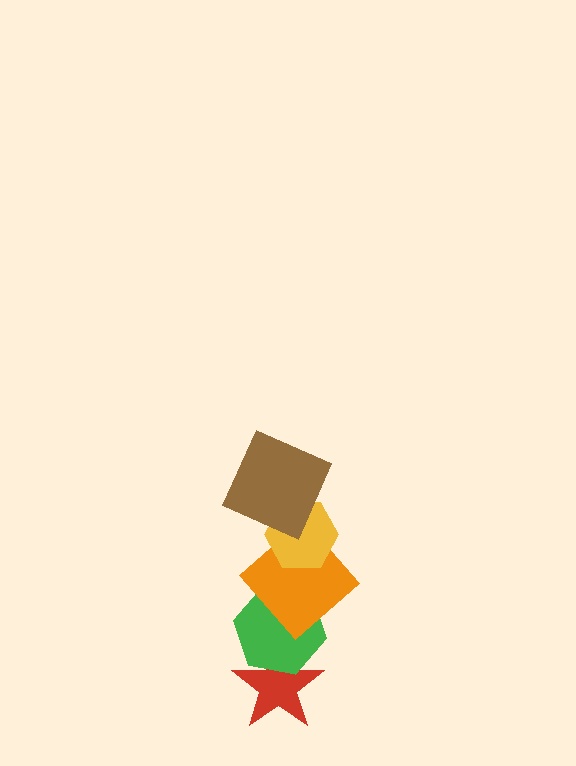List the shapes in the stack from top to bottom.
From top to bottom: the brown square, the yellow hexagon, the orange diamond, the green hexagon, the red star.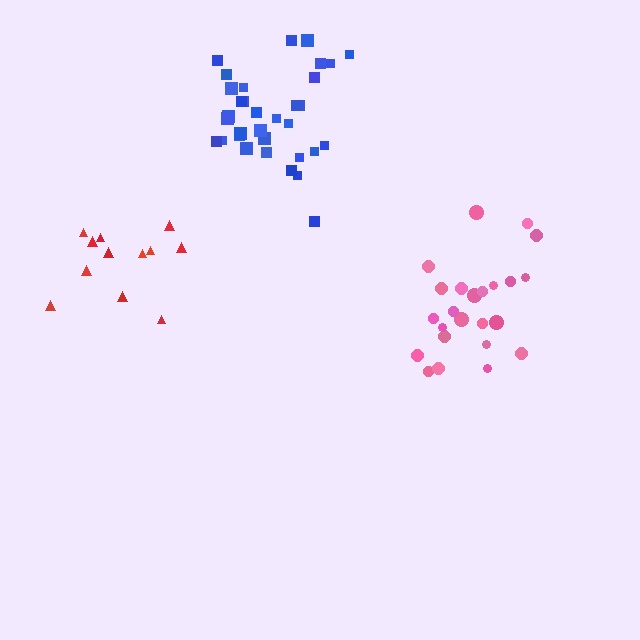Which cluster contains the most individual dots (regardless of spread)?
Blue (33).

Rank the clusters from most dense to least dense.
red, blue, pink.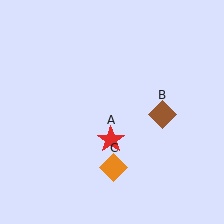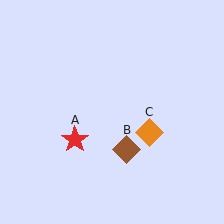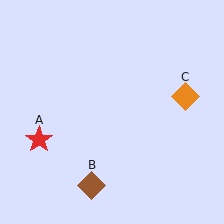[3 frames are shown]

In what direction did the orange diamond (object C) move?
The orange diamond (object C) moved up and to the right.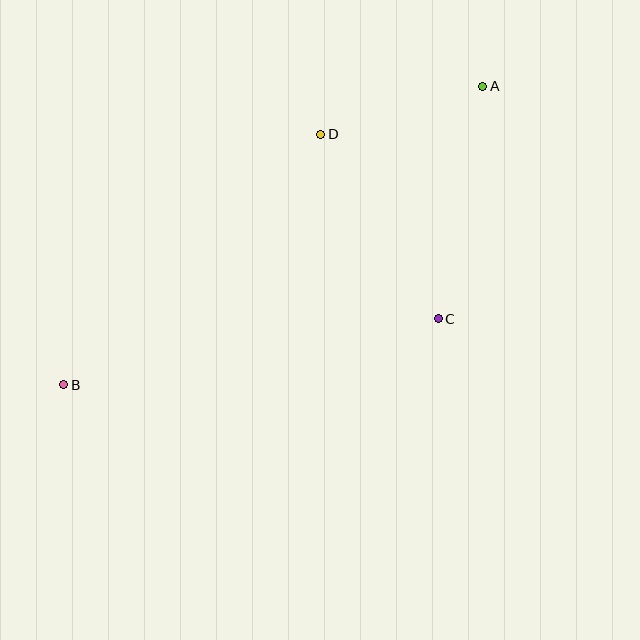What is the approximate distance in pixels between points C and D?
The distance between C and D is approximately 219 pixels.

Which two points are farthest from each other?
Points A and B are farthest from each other.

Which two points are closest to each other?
Points A and D are closest to each other.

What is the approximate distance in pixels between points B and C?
The distance between B and C is approximately 380 pixels.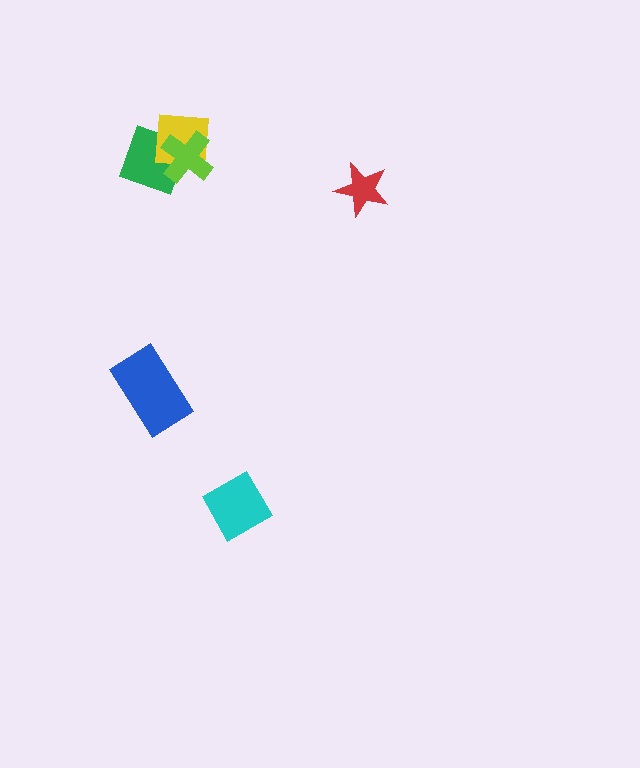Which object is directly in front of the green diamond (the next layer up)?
The yellow square is directly in front of the green diamond.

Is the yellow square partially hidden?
Yes, it is partially covered by another shape.